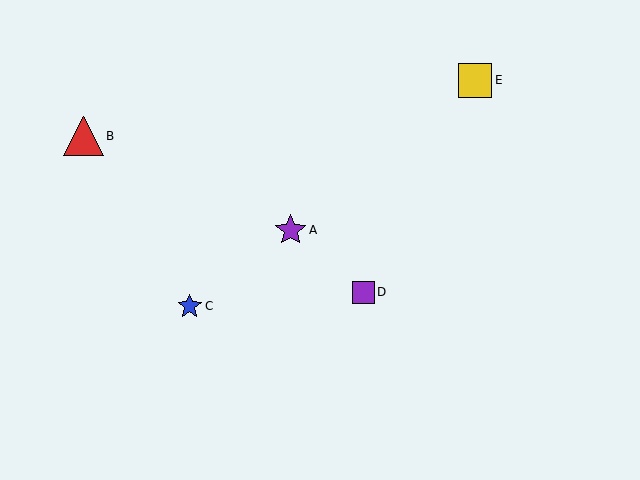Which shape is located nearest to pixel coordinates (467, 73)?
The yellow square (labeled E) at (475, 80) is nearest to that location.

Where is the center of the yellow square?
The center of the yellow square is at (475, 80).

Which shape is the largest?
The red triangle (labeled B) is the largest.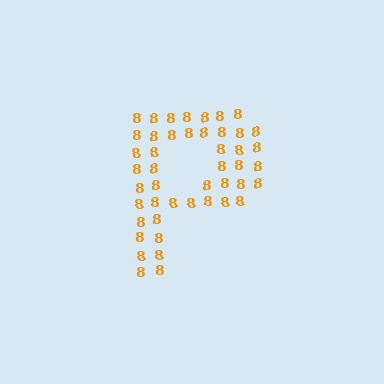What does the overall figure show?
The overall figure shows the letter P.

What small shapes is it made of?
It is made of small digit 8's.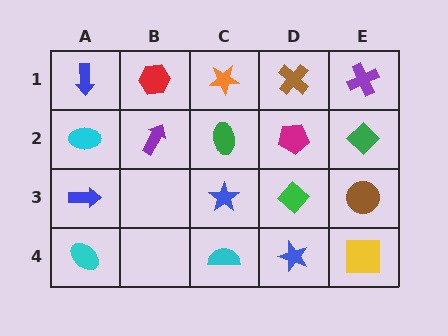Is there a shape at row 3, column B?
No, that cell is empty.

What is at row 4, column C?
A cyan semicircle.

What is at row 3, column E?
A brown circle.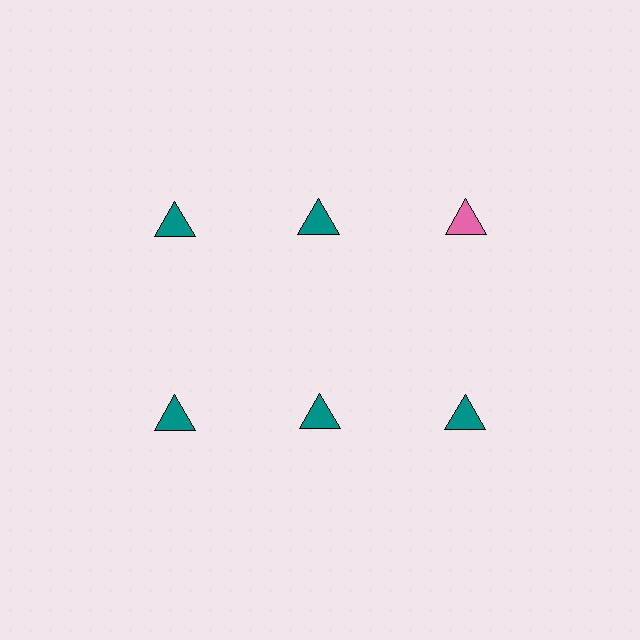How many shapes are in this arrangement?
There are 6 shapes arranged in a grid pattern.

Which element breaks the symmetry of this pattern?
The pink triangle in the top row, center column breaks the symmetry. All other shapes are teal triangles.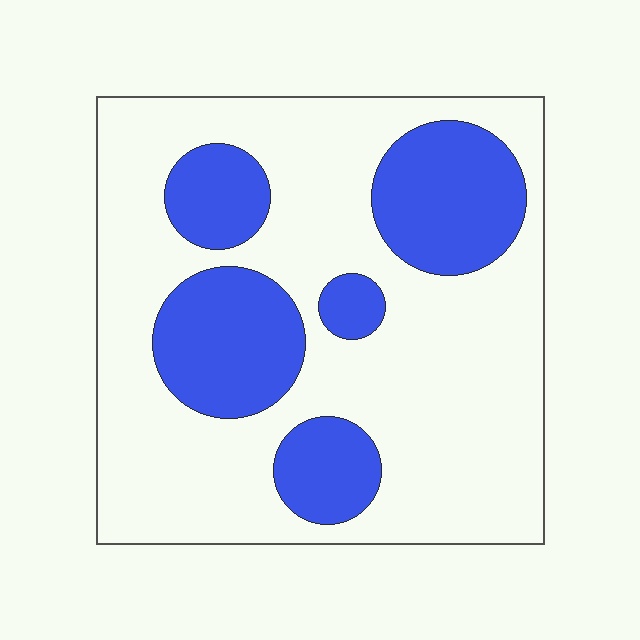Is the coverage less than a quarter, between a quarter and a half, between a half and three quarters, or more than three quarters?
Between a quarter and a half.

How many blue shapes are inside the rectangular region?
5.